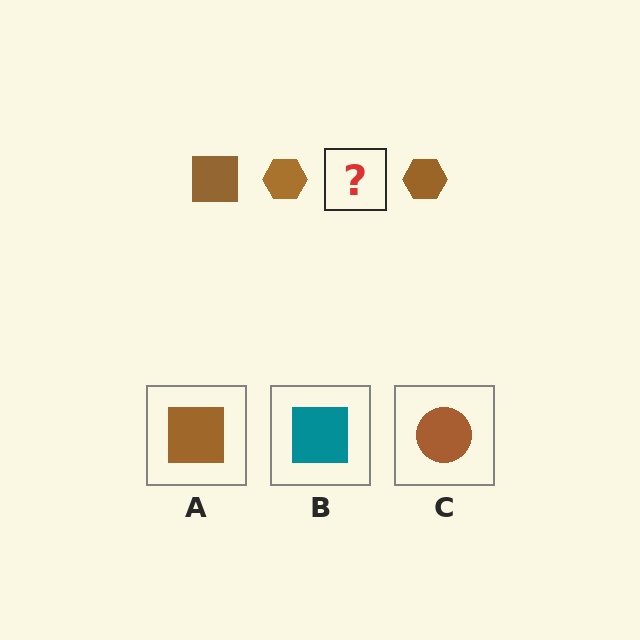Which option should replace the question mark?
Option A.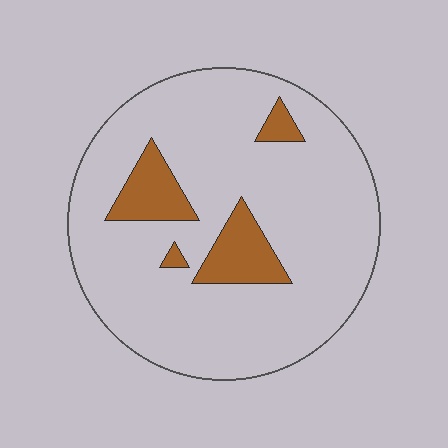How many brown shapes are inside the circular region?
4.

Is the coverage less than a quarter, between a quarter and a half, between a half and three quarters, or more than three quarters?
Less than a quarter.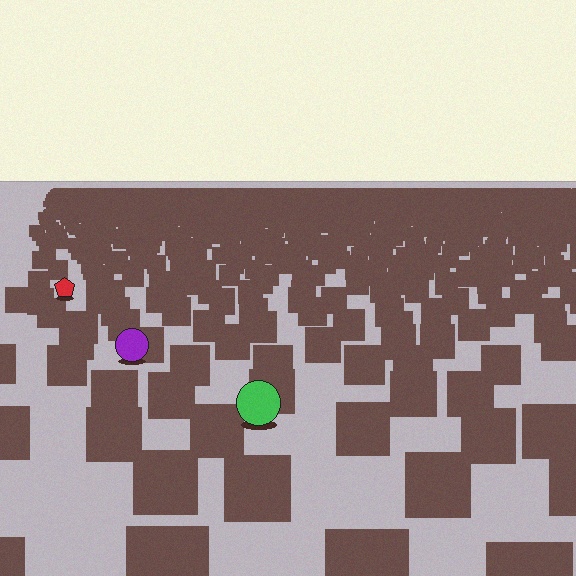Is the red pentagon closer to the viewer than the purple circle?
No. The purple circle is closer — you can tell from the texture gradient: the ground texture is coarser near it.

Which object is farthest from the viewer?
The red pentagon is farthest from the viewer. It appears smaller and the ground texture around it is denser.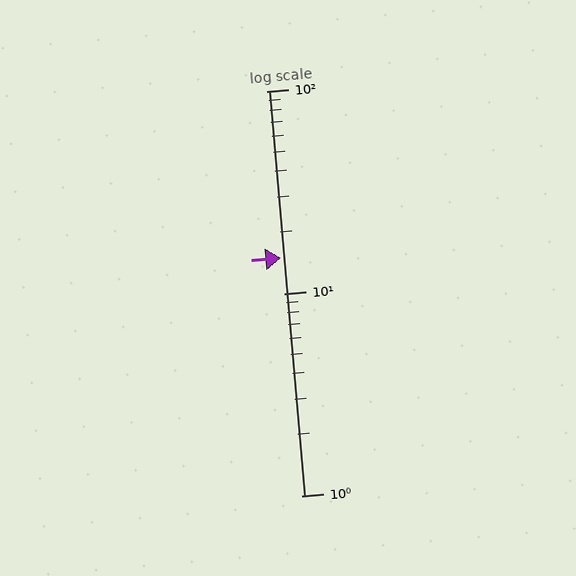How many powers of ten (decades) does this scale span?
The scale spans 2 decades, from 1 to 100.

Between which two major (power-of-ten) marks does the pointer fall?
The pointer is between 10 and 100.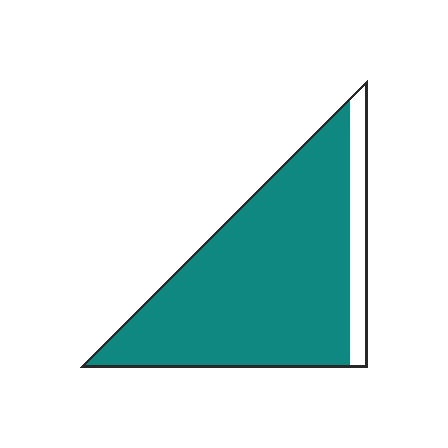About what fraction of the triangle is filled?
About seven eighths (7/8).